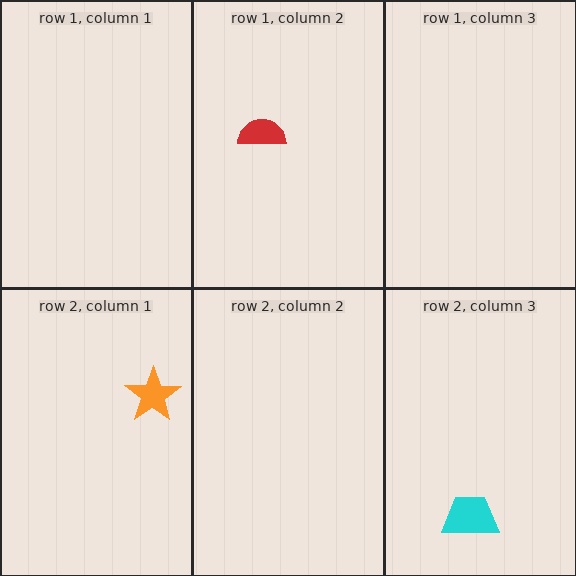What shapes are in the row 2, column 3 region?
The cyan trapezoid.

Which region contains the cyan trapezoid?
The row 2, column 3 region.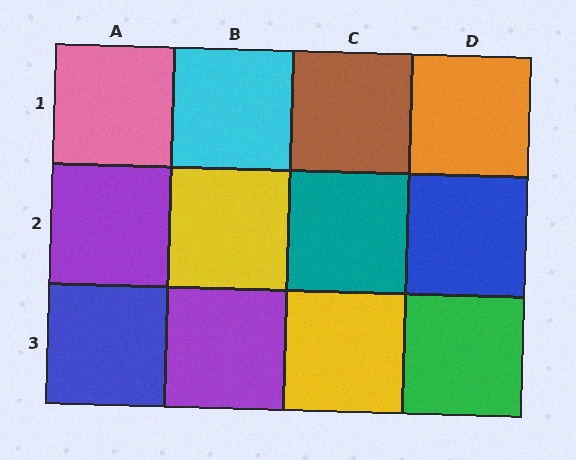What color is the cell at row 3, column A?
Blue.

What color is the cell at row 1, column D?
Orange.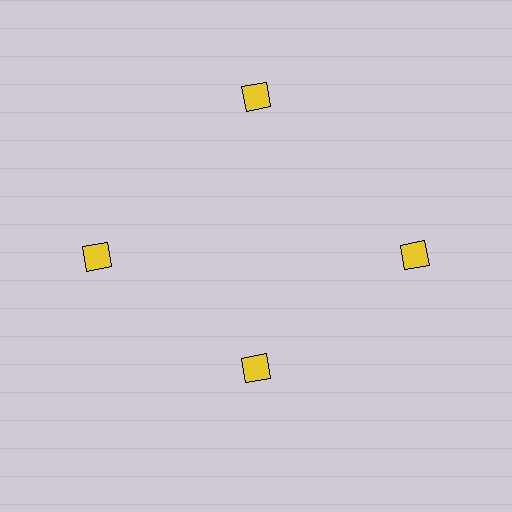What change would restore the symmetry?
The symmetry would be restored by moving it outward, back onto the ring so that all 4 squares sit at equal angles and equal distance from the center.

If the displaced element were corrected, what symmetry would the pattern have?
It would have 4-fold rotational symmetry — the pattern would map onto itself every 90 degrees.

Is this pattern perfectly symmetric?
No. The 4 yellow squares are arranged in a ring, but one element near the 6 o'clock position is pulled inward toward the center, breaking the 4-fold rotational symmetry.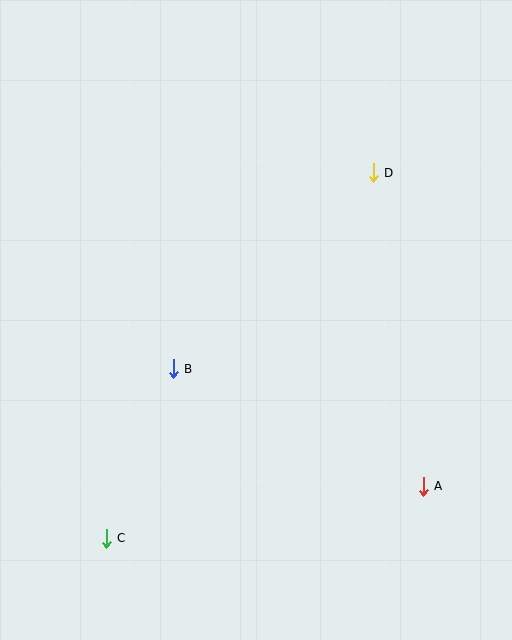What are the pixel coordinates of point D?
Point D is at (373, 173).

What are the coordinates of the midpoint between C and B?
The midpoint between C and B is at (140, 454).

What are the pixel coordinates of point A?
Point A is at (423, 486).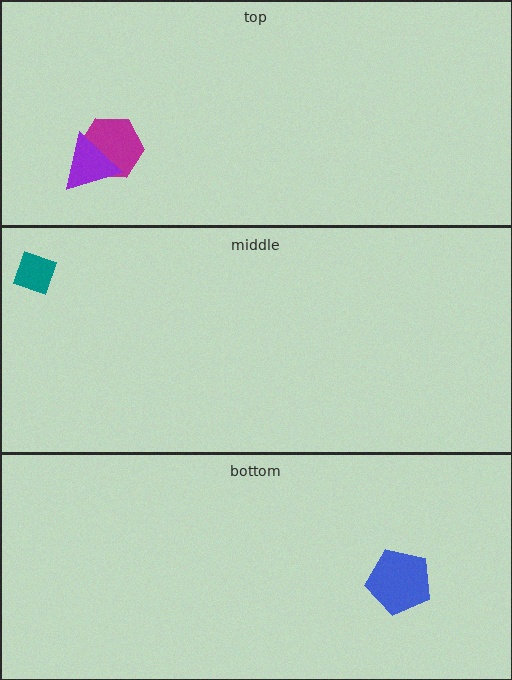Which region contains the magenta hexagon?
The top region.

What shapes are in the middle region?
The teal diamond.